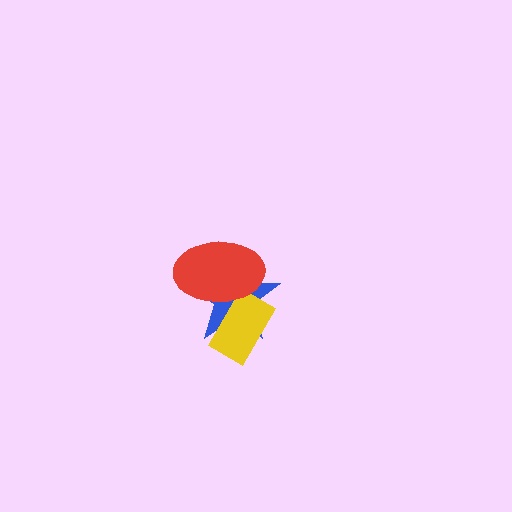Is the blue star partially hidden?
Yes, it is partially covered by another shape.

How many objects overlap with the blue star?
2 objects overlap with the blue star.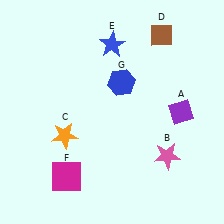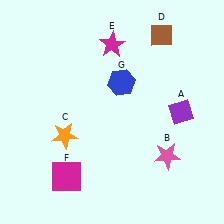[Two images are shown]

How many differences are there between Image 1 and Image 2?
There is 1 difference between the two images.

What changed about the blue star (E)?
In Image 1, E is blue. In Image 2, it changed to magenta.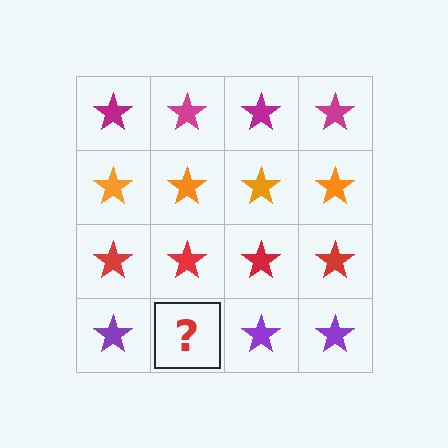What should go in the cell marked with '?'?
The missing cell should contain a purple star.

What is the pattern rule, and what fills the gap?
The rule is that each row has a consistent color. The gap should be filled with a purple star.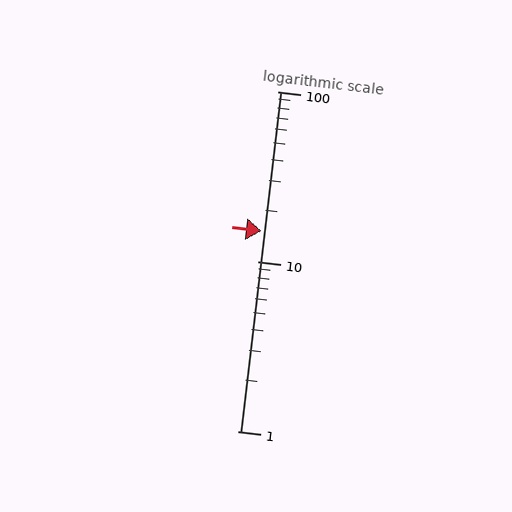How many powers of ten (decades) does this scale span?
The scale spans 2 decades, from 1 to 100.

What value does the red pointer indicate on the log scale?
The pointer indicates approximately 15.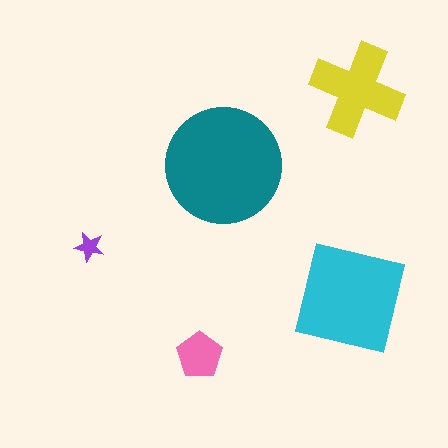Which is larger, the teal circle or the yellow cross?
The teal circle.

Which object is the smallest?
The purple star.